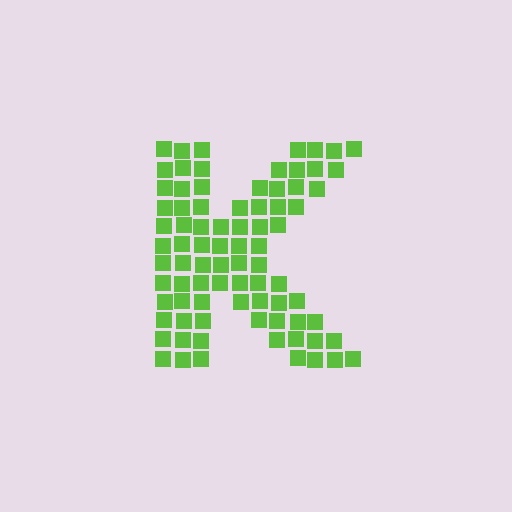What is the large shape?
The large shape is the letter K.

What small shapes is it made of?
It is made of small squares.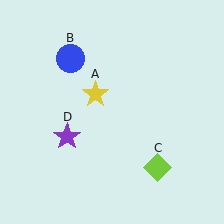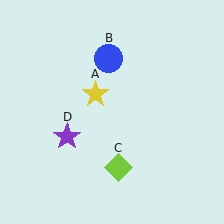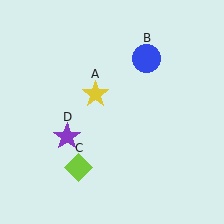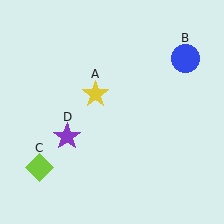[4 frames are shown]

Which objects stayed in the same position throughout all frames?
Yellow star (object A) and purple star (object D) remained stationary.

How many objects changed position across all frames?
2 objects changed position: blue circle (object B), lime diamond (object C).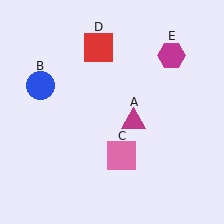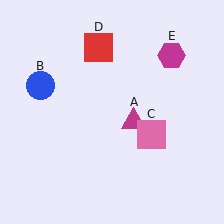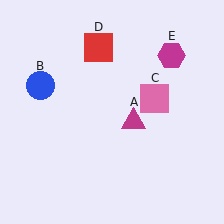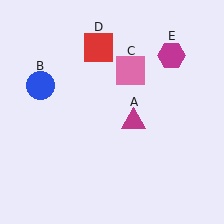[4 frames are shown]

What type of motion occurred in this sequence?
The pink square (object C) rotated counterclockwise around the center of the scene.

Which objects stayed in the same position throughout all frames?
Magenta triangle (object A) and blue circle (object B) and red square (object D) and magenta hexagon (object E) remained stationary.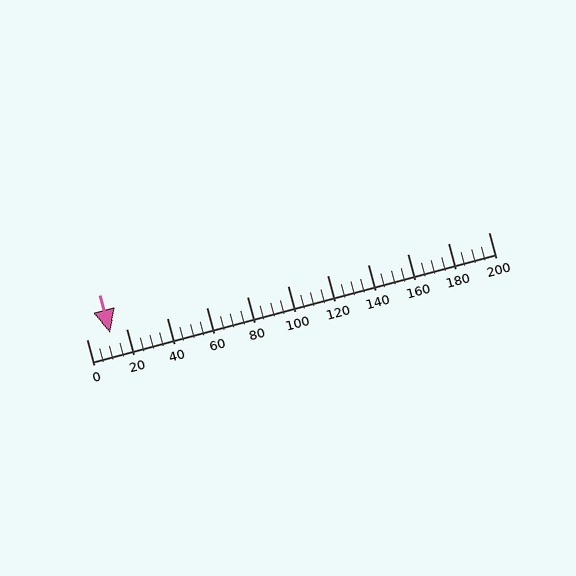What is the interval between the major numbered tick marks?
The major tick marks are spaced 20 units apart.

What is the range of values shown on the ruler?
The ruler shows values from 0 to 200.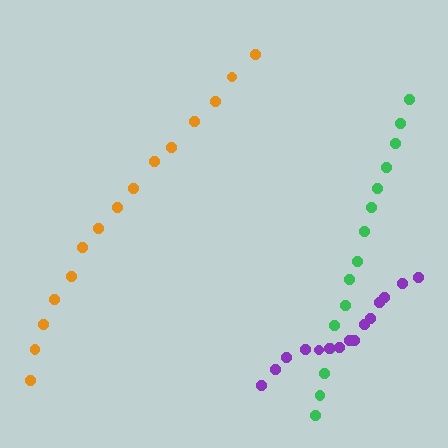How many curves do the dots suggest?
There are 3 distinct paths.